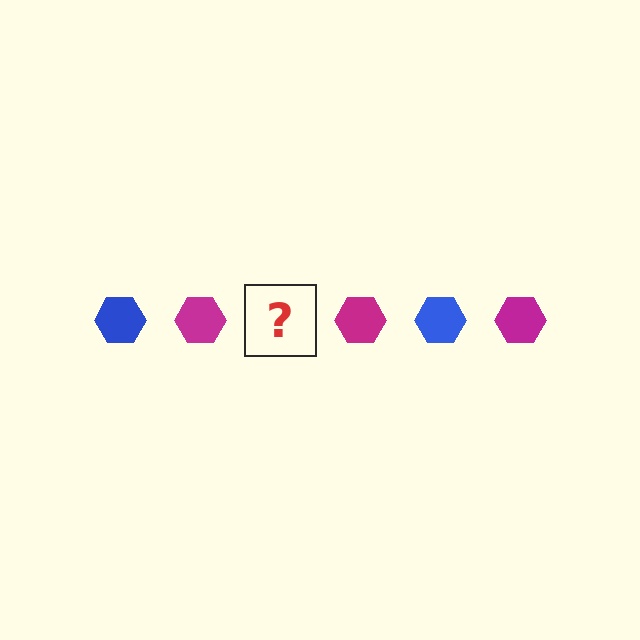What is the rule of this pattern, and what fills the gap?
The rule is that the pattern cycles through blue, magenta hexagons. The gap should be filled with a blue hexagon.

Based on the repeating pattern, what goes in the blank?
The blank should be a blue hexagon.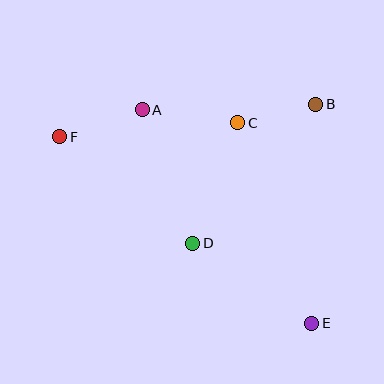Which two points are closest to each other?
Points B and C are closest to each other.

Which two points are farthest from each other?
Points E and F are farthest from each other.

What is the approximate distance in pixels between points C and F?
The distance between C and F is approximately 179 pixels.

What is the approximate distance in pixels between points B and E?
The distance between B and E is approximately 219 pixels.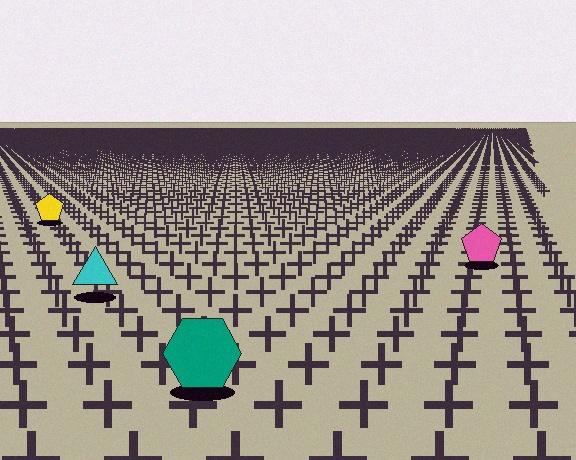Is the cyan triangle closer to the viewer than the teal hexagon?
No. The teal hexagon is closer — you can tell from the texture gradient: the ground texture is coarser near it.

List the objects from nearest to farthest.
From nearest to farthest: the teal hexagon, the cyan triangle, the pink pentagon, the yellow pentagon.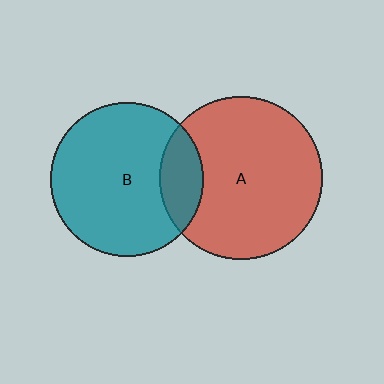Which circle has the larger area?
Circle A (red).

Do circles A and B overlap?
Yes.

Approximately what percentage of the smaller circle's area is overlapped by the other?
Approximately 20%.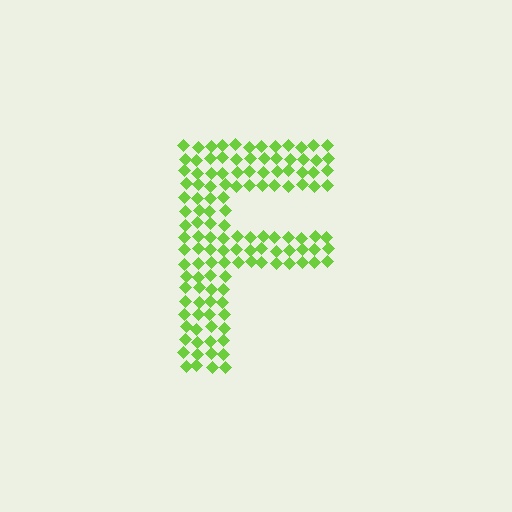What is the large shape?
The large shape is the letter F.